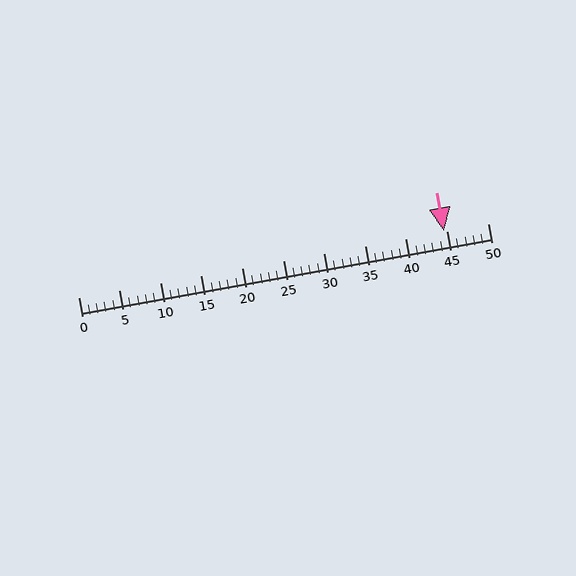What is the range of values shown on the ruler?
The ruler shows values from 0 to 50.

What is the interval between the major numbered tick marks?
The major tick marks are spaced 5 units apart.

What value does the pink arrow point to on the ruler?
The pink arrow points to approximately 45.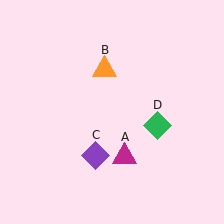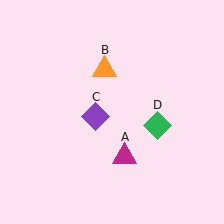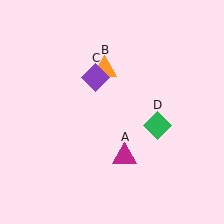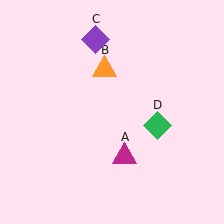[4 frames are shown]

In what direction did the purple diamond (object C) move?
The purple diamond (object C) moved up.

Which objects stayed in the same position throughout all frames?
Magenta triangle (object A) and orange triangle (object B) and green diamond (object D) remained stationary.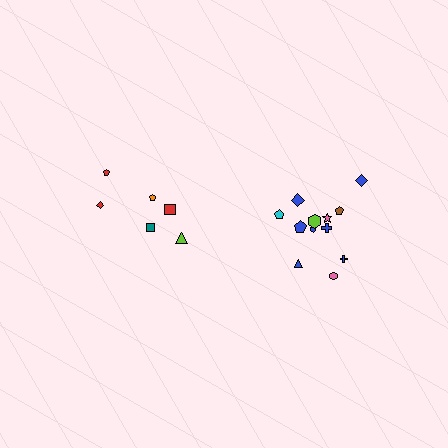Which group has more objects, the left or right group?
The right group.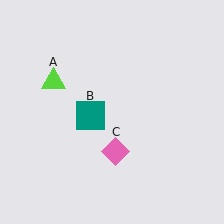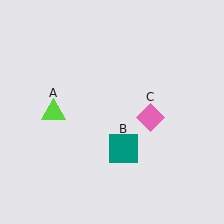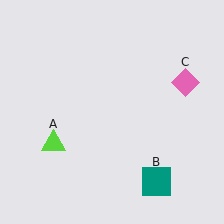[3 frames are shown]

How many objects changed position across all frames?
3 objects changed position: lime triangle (object A), teal square (object B), pink diamond (object C).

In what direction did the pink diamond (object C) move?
The pink diamond (object C) moved up and to the right.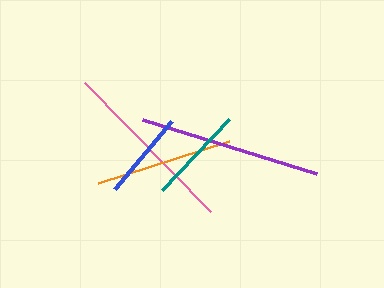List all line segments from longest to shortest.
From longest to shortest: purple, pink, orange, teal, blue.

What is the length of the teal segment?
The teal segment is approximately 98 pixels long.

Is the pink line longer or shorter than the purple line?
The purple line is longer than the pink line.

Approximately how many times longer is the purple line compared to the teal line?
The purple line is approximately 1.9 times the length of the teal line.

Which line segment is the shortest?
The blue line is the shortest at approximately 89 pixels.